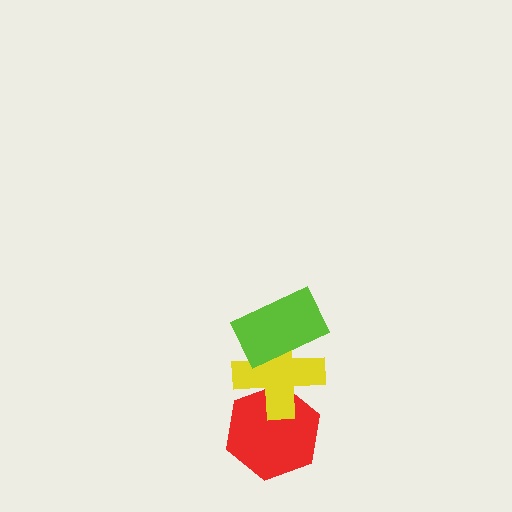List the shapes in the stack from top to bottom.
From top to bottom: the lime rectangle, the yellow cross, the red hexagon.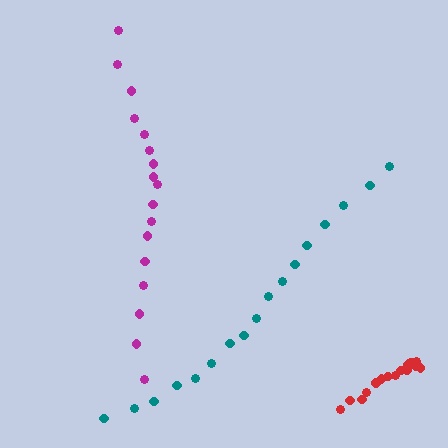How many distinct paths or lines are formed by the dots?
There are 3 distinct paths.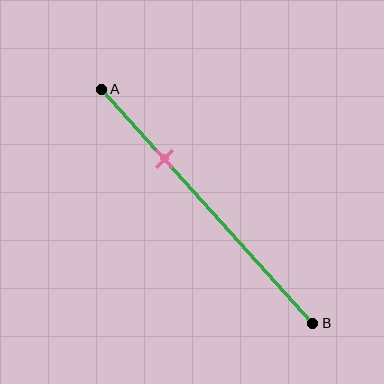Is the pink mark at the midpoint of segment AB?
No, the mark is at about 30% from A, not at the 50% midpoint.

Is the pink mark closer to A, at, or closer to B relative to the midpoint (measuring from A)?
The pink mark is closer to point A than the midpoint of segment AB.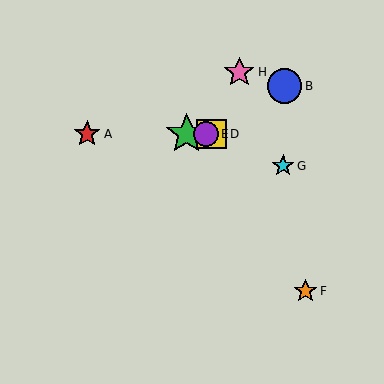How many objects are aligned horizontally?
4 objects (A, C, D, E) are aligned horizontally.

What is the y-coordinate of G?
Object G is at y≈166.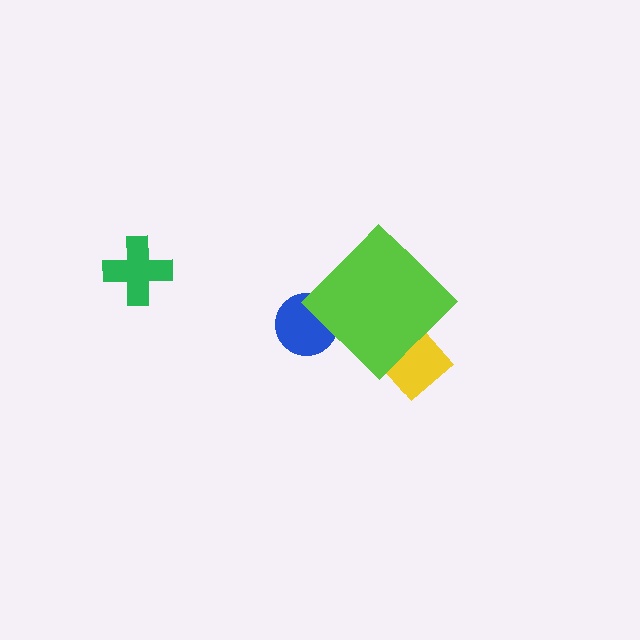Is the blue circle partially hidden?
Yes, the blue circle is partially hidden behind the lime diamond.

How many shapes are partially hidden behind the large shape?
2 shapes are partially hidden.